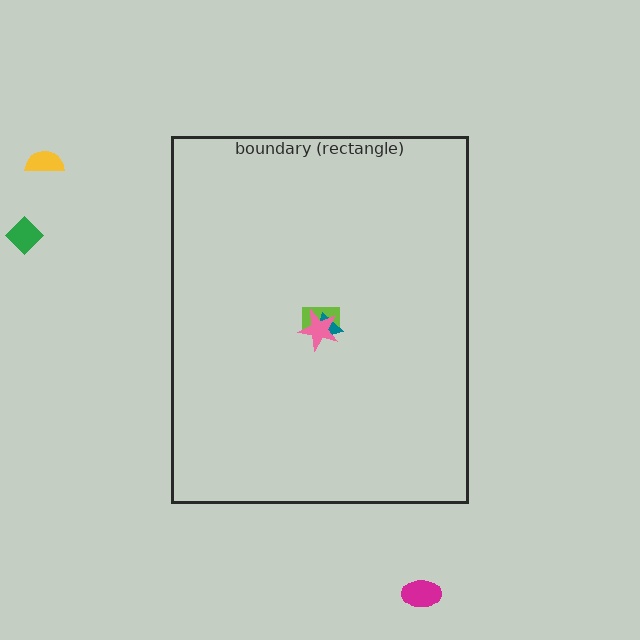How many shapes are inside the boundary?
3 inside, 3 outside.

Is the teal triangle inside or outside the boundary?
Inside.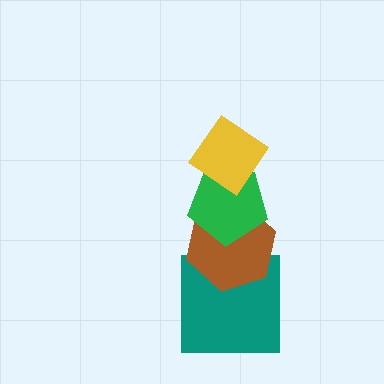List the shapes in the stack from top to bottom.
From top to bottom: the yellow diamond, the green pentagon, the brown hexagon, the teal square.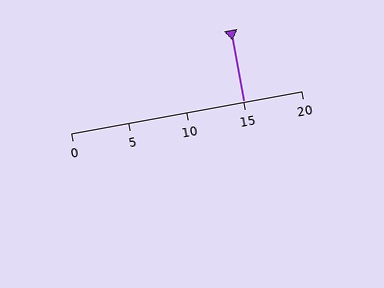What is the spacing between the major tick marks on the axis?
The major ticks are spaced 5 apart.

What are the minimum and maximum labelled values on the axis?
The axis runs from 0 to 20.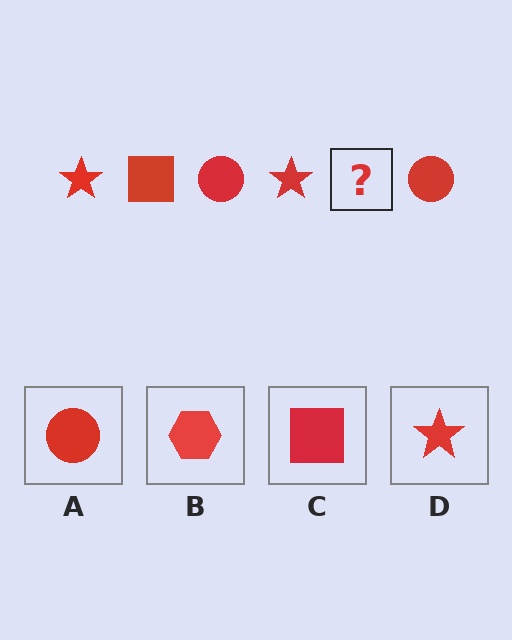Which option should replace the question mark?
Option C.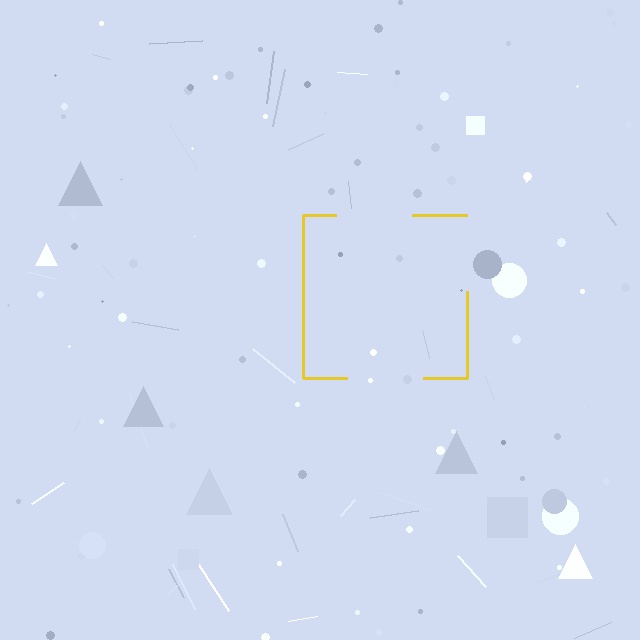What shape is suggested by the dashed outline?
The dashed outline suggests a square.